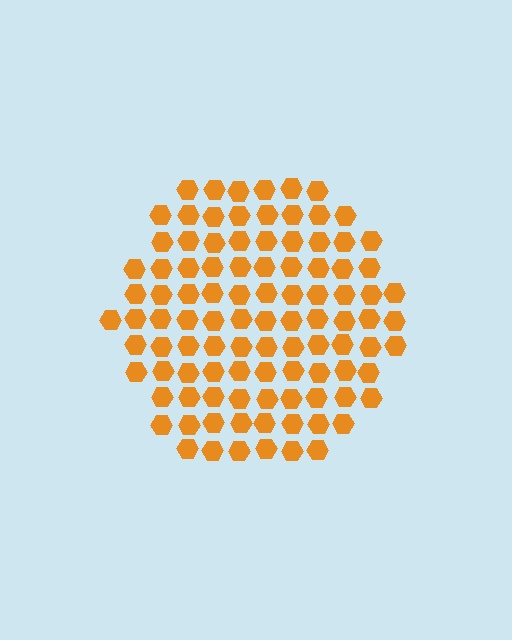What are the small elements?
The small elements are hexagons.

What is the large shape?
The large shape is a hexagon.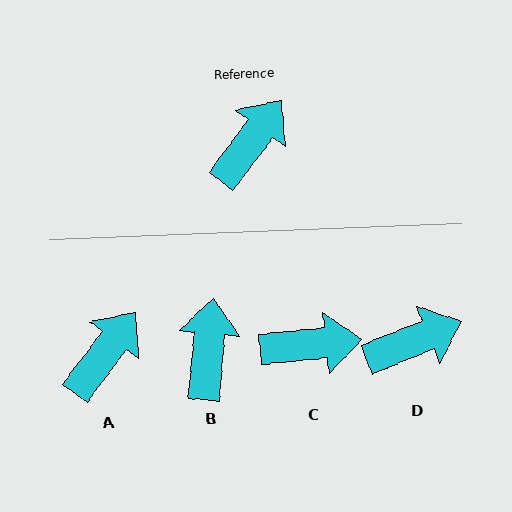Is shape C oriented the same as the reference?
No, it is off by about 48 degrees.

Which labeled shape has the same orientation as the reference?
A.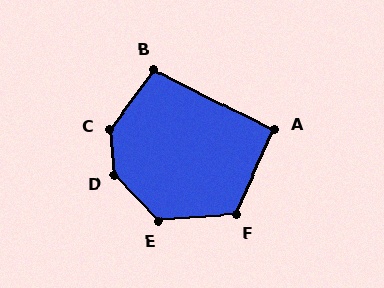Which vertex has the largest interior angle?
D, at approximately 142 degrees.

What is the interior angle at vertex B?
Approximately 100 degrees (obtuse).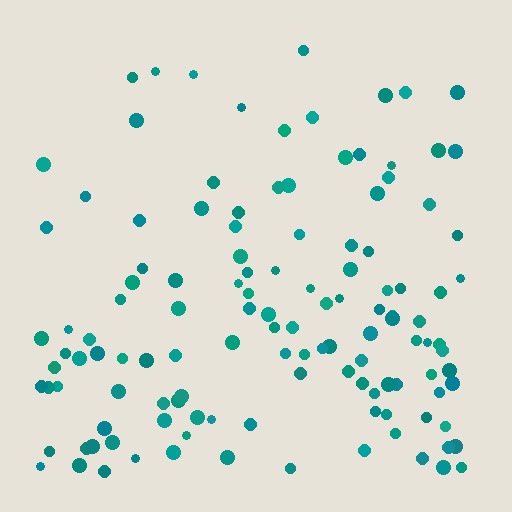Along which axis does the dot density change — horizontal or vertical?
Vertical.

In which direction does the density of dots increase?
From top to bottom, with the bottom side densest.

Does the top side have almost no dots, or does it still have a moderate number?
Still a moderate number, just noticeably fewer than the bottom.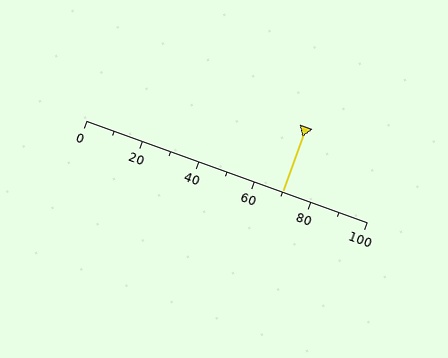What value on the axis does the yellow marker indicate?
The marker indicates approximately 70.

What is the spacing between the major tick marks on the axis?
The major ticks are spaced 20 apart.